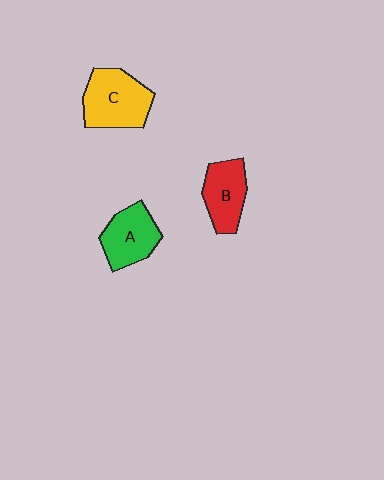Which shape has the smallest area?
Shape B (red).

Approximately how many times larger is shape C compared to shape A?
Approximately 1.3 times.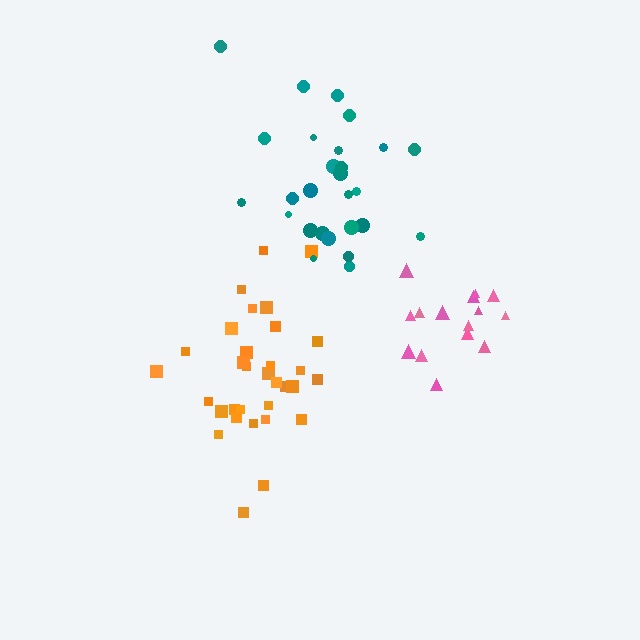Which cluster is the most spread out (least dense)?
Teal.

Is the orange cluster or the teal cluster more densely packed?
Orange.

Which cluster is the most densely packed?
Orange.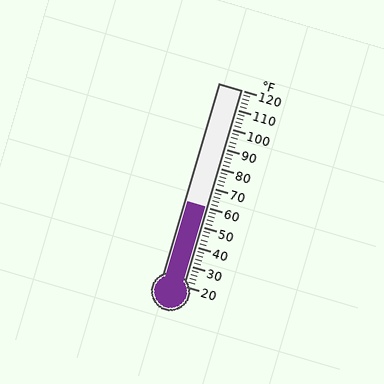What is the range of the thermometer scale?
The thermometer scale ranges from 20°F to 120°F.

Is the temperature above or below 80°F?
The temperature is below 80°F.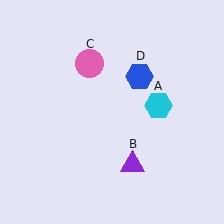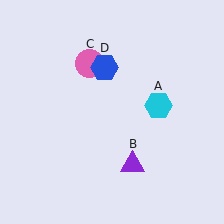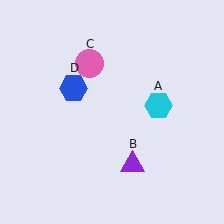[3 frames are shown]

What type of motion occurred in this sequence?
The blue hexagon (object D) rotated counterclockwise around the center of the scene.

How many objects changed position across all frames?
1 object changed position: blue hexagon (object D).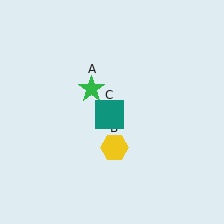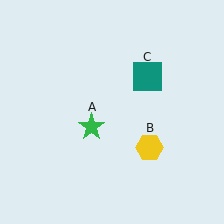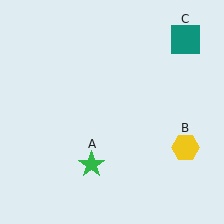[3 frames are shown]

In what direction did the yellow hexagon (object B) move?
The yellow hexagon (object B) moved right.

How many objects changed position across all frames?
3 objects changed position: green star (object A), yellow hexagon (object B), teal square (object C).